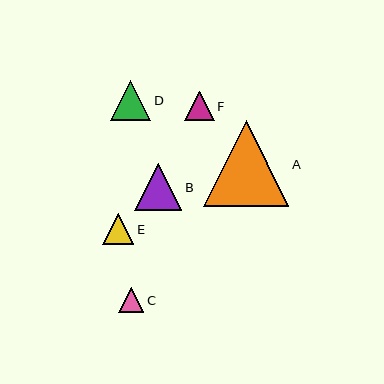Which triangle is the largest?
Triangle A is the largest with a size of approximately 85 pixels.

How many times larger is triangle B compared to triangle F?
Triangle B is approximately 1.6 times the size of triangle F.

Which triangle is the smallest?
Triangle C is the smallest with a size of approximately 25 pixels.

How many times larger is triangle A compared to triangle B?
Triangle A is approximately 1.8 times the size of triangle B.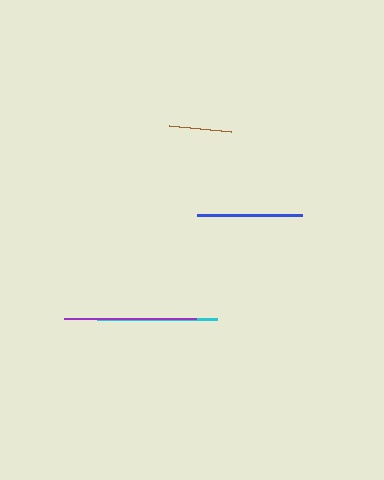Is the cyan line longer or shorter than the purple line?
The purple line is longer than the cyan line.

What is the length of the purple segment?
The purple segment is approximately 132 pixels long.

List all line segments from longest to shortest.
From longest to shortest: purple, cyan, blue, brown.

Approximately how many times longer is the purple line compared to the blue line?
The purple line is approximately 1.3 times the length of the blue line.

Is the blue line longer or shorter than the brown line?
The blue line is longer than the brown line.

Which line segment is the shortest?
The brown line is the shortest at approximately 61 pixels.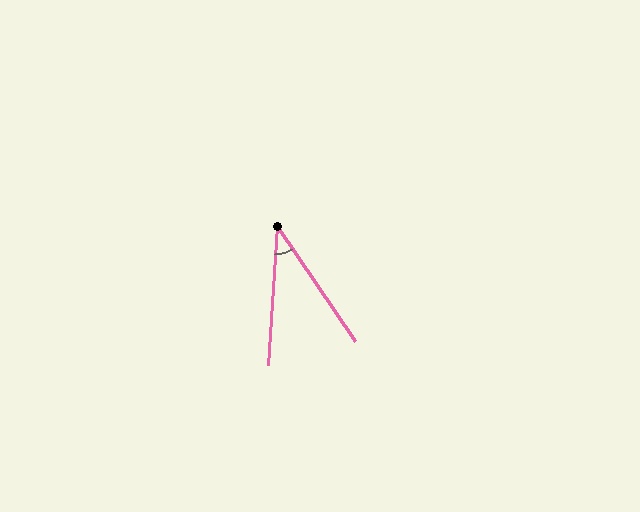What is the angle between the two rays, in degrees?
Approximately 38 degrees.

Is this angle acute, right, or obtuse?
It is acute.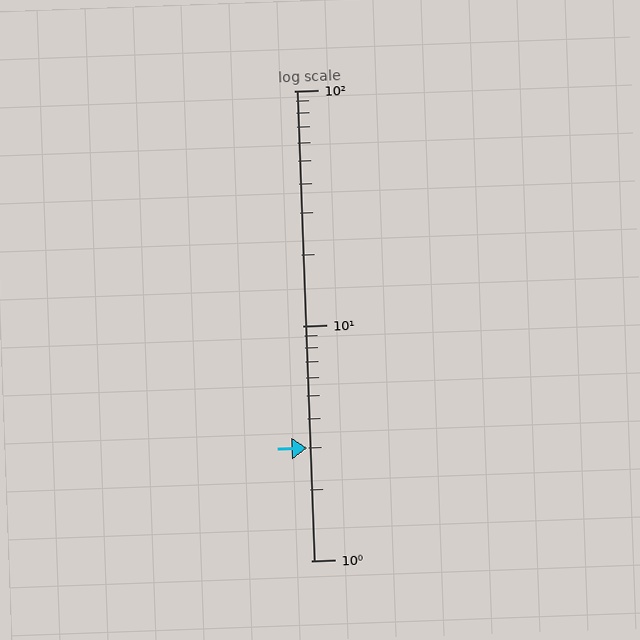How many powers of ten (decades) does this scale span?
The scale spans 2 decades, from 1 to 100.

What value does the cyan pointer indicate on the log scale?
The pointer indicates approximately 3.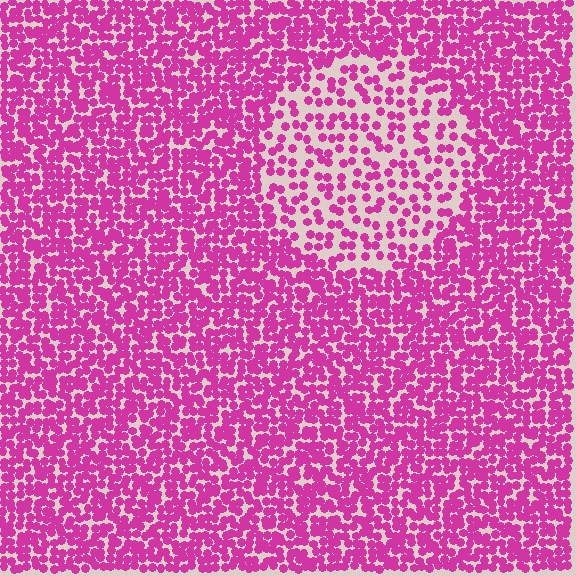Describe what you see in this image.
The image contains small magenta elements arranged at two different densities. A circle-shaped region is visible where the elements are less densely packed than the surrounding area.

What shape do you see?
I see a circle.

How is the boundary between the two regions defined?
The boundary is defined by a change in element density (approximately 2.2x ratio). All elements are the same color, size, and shape.